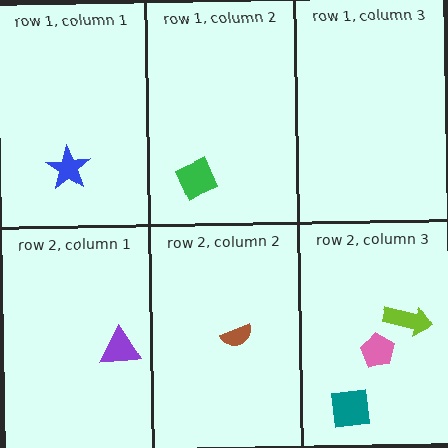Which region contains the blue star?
The row 1, column 1 region.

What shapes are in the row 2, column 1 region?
The purple triangle.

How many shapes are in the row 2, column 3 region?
3.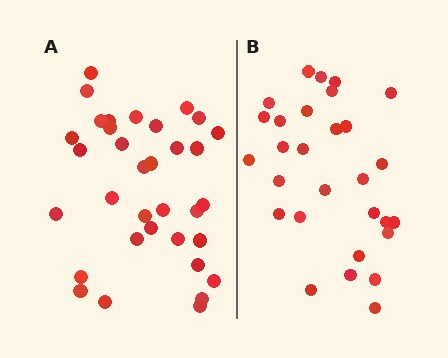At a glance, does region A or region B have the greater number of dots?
Region A (the left region) has more dots.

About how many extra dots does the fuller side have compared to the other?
Region A has about 5 more dots than region B.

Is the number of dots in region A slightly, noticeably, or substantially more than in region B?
Region A has only slightly more — the two regions are fairly close. The ratio is roughly 1.2 to 1.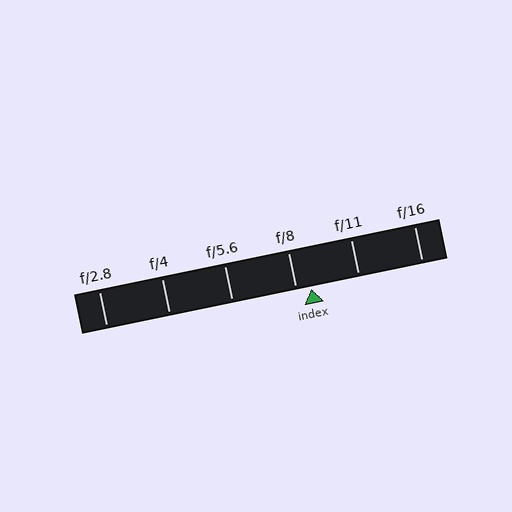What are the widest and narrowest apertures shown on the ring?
The widest aperture shown is f/2.8 and the narrowest is f/16.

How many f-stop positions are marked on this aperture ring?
There are 6 f-stop positions marked.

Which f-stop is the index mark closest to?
The index mark is closest to f/8.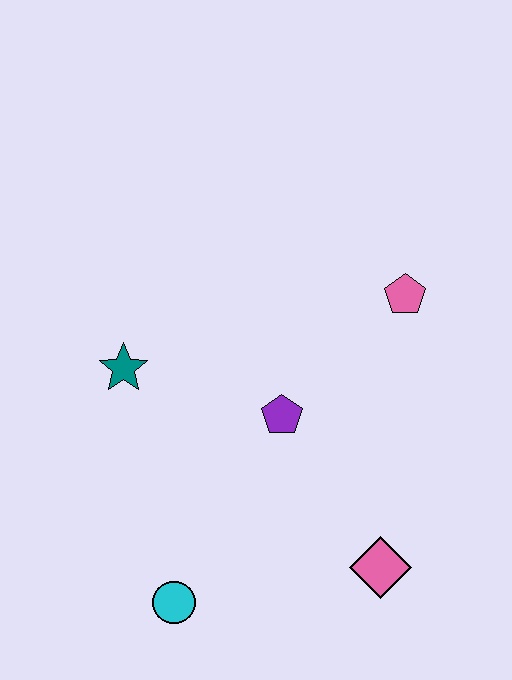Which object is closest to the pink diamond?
The purple pentagon is closest to the pink diamond.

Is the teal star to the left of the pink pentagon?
Yes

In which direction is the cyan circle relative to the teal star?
The cyan circle is below the teal star.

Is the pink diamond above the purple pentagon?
No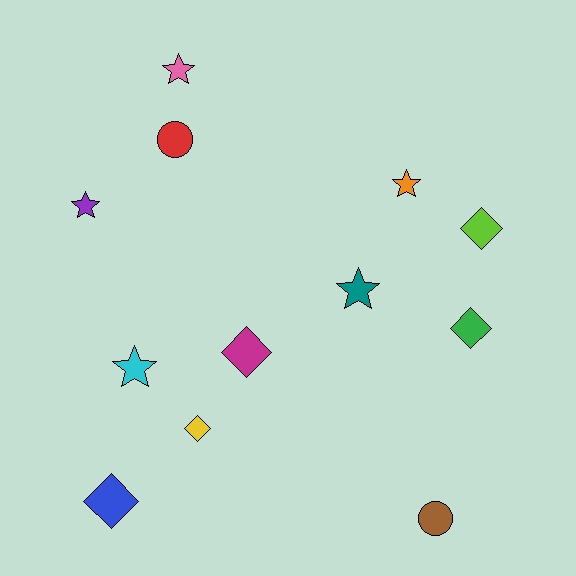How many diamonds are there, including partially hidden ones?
There are 5 diamonds.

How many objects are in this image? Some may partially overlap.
There are 12 objects.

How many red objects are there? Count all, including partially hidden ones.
There is 1 red object.